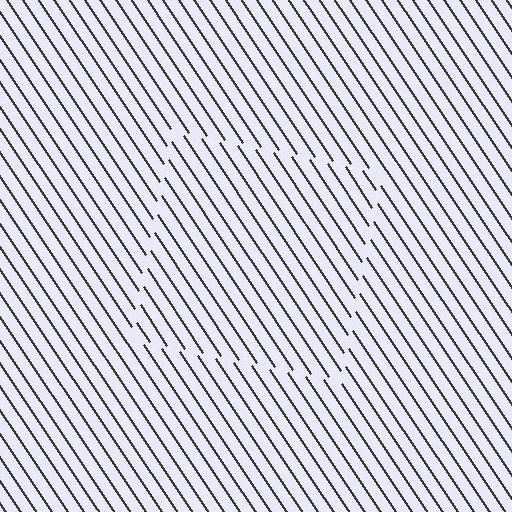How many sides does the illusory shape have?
4 sides — the line-ends trace a square.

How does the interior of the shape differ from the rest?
The interior of the shape contains the same grating, shifted by half a period — the contour is defined by the phase discontinuity where line-ends from the inner and outer gratings abut.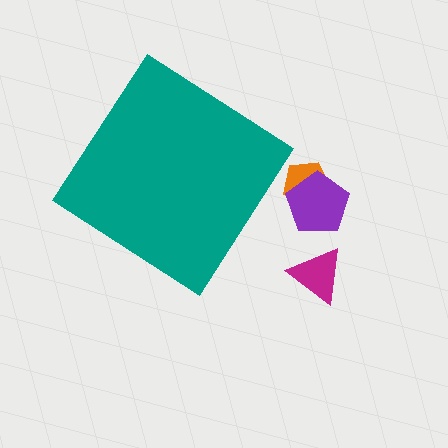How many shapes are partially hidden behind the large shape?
0 shapes are partially hidden.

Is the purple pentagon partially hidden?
No, the purple pentagon is fully visible.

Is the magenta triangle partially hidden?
No, the magenta triangle is fully visible.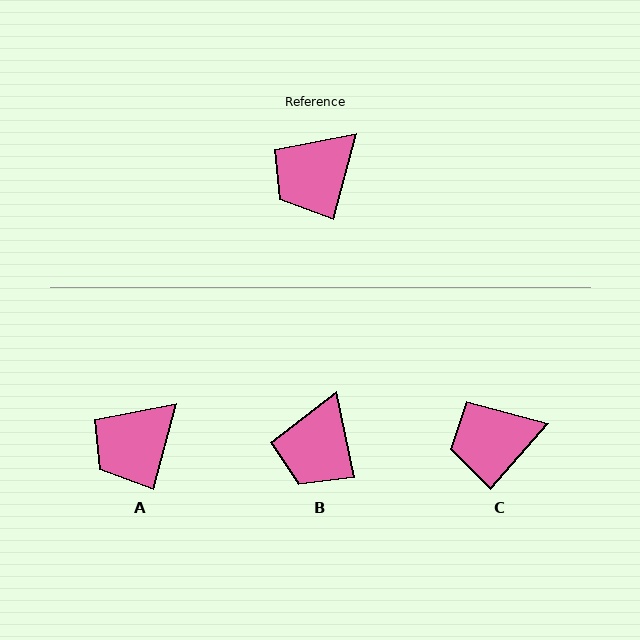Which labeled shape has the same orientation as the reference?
A.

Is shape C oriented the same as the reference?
No, it is off by about 26 degrees.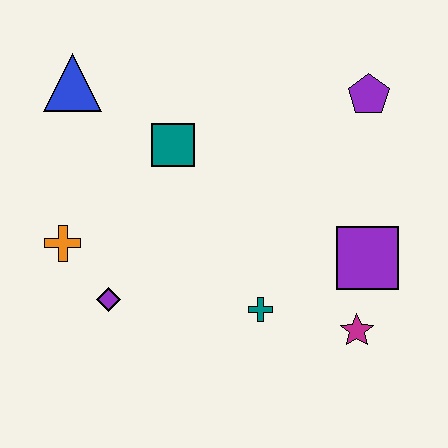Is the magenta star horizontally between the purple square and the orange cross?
Yes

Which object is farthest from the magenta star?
The blue triangle is farthest from the magenta star.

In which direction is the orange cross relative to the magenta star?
The orange cross is to the left of the magenta star.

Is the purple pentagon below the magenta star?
No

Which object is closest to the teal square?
The blue triangle is closest to the teal square.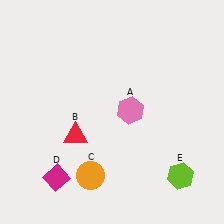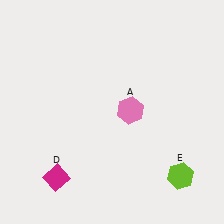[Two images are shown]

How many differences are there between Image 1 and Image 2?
There are 2 differences between the two images.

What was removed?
The orange circle (C), the red triangle (B) were removed in Image 2.